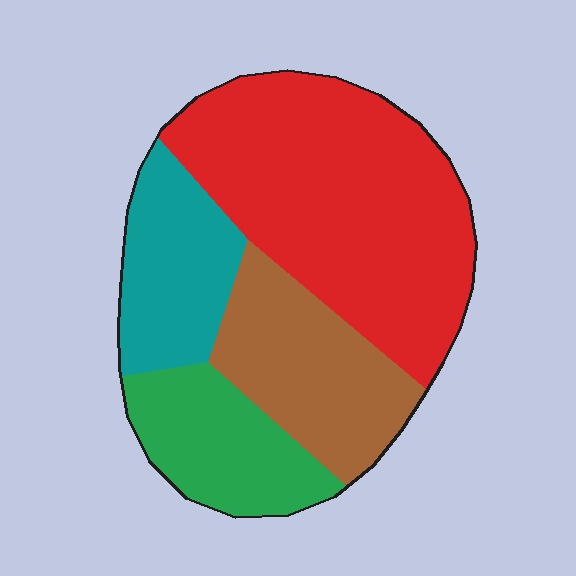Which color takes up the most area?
Red, at roughly 45%.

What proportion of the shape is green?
Green takes up about one sixth (1/6) of the shape.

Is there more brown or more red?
Red.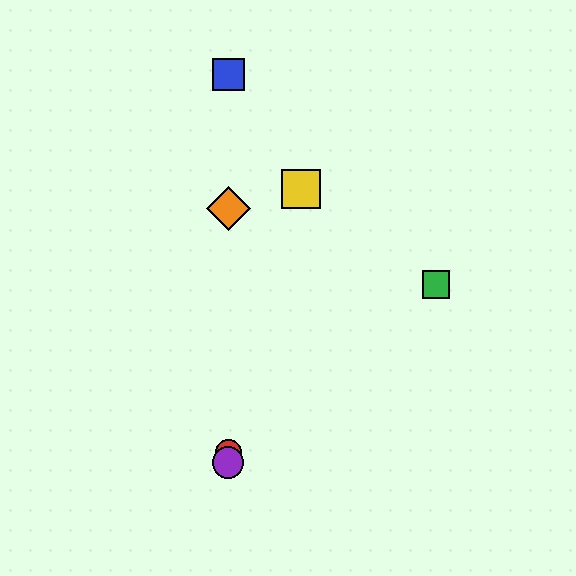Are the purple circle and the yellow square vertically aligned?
No, the purple circle is at x≈228 and the yellow square is at x≈301.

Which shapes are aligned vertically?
The red circle, the blue square, the purple circle, the orange diamond are aligned vertically.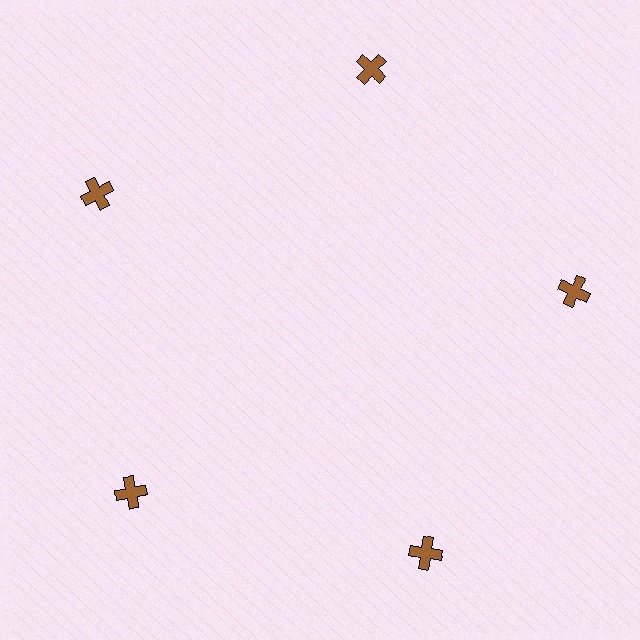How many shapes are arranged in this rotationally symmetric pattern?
There are 5 shapes, arranged in 5 groups of 1.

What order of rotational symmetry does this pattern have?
This pattern has 5-fold rotational symmetry.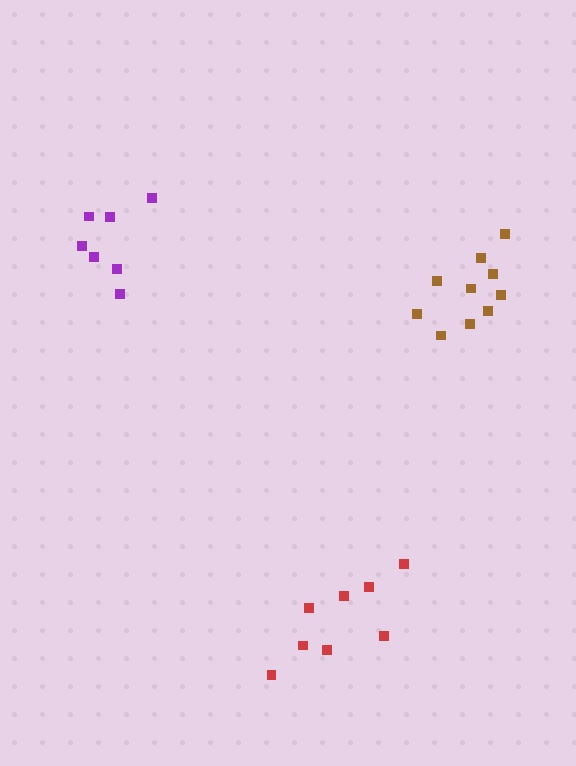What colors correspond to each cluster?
The clusters are colored: purple, brown, red.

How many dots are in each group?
Group 1: 7 dots, Group 2: 10 dots, Group 3: 8 dots (25 total).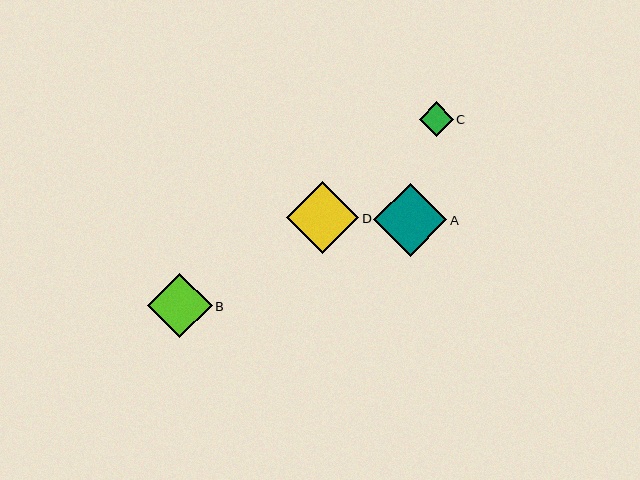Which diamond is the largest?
Diamond A is the largest with a size of approximately 73 pixels.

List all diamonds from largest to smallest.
From largest to smallest: A, D, B, C.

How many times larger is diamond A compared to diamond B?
Diamond A is approximately 1.1 times the size of diamond B.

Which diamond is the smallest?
Diamond C is the smallest with a size of approximately 34 pixels.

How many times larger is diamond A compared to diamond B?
Diamond A is approximately 1.1 times the size of diamond B.